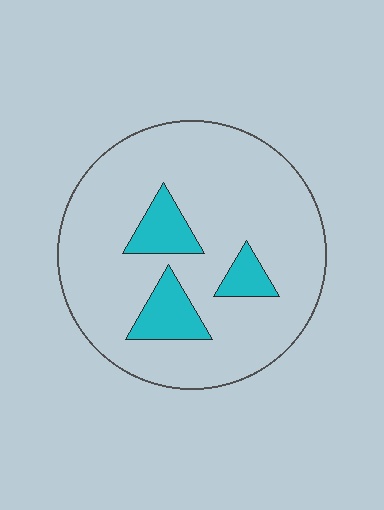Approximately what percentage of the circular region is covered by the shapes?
Approximately 15%.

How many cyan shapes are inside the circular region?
3.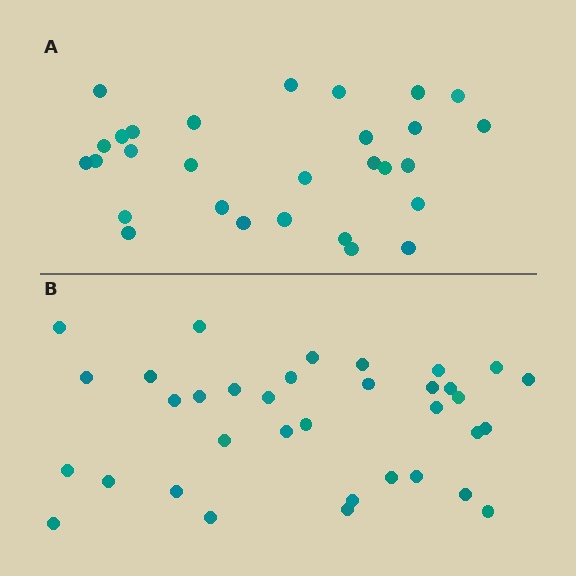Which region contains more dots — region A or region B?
Region B (the bottom region) has more dots.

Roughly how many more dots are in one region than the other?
Region B has about 6 more dots than region A.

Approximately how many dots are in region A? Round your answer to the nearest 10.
About 30 dots. (The exact count is 29, which rounds to 30.)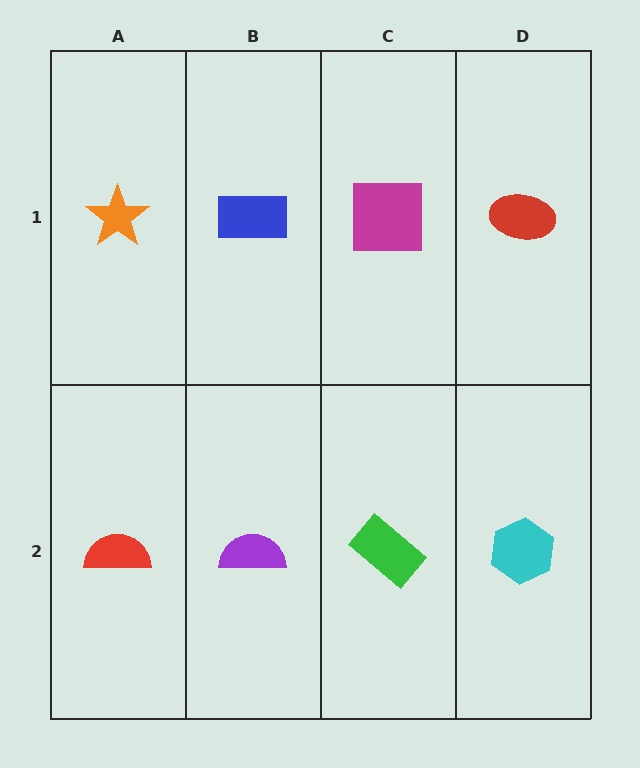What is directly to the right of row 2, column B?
A green rectangle.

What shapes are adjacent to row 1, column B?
A purple semicircle (row 2, column B), an orange star (row 1, column A), a magenta square (row 1, column C).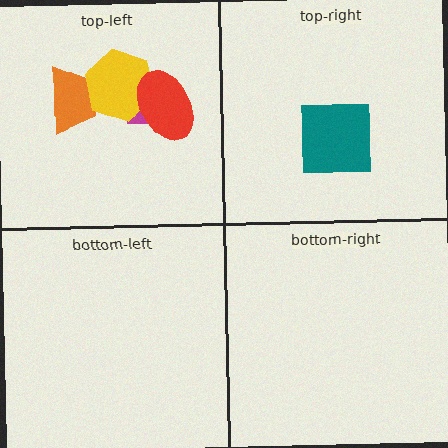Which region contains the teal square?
The top-right region.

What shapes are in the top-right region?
The teal square.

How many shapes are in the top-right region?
1.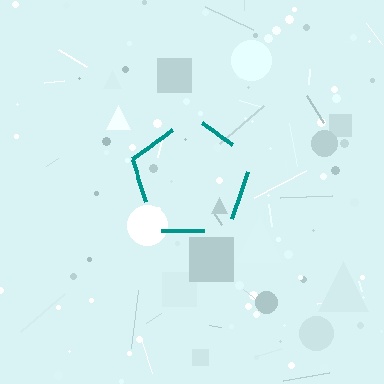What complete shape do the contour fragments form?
The contour fragments form a pentagon.